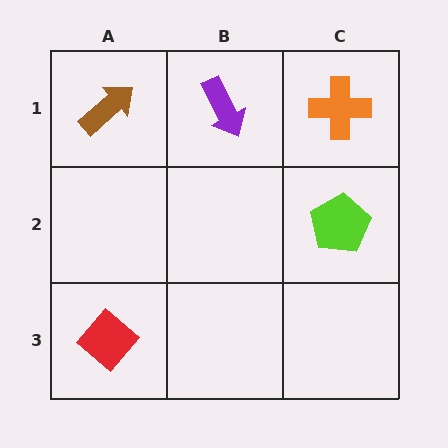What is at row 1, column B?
A purple arrow.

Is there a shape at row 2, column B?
No, that cell is empty.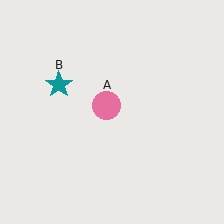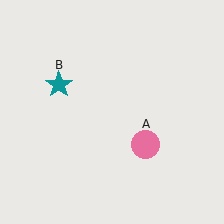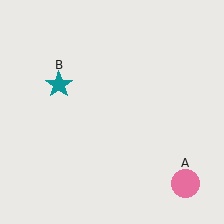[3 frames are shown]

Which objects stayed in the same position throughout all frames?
Teal star (object B) remained stationary.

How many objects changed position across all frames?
1 object changed position: pink circle (object A).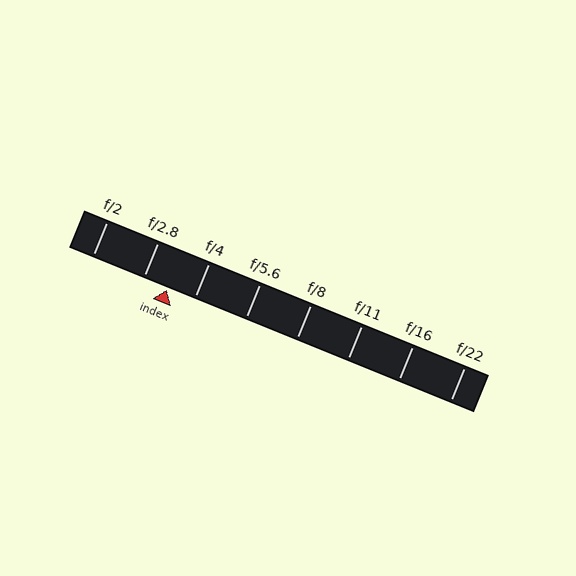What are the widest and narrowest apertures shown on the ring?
The widest aperture shown is f/2 and the narrowest is f/22.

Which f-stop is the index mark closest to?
The index mark is closest to f/2.8.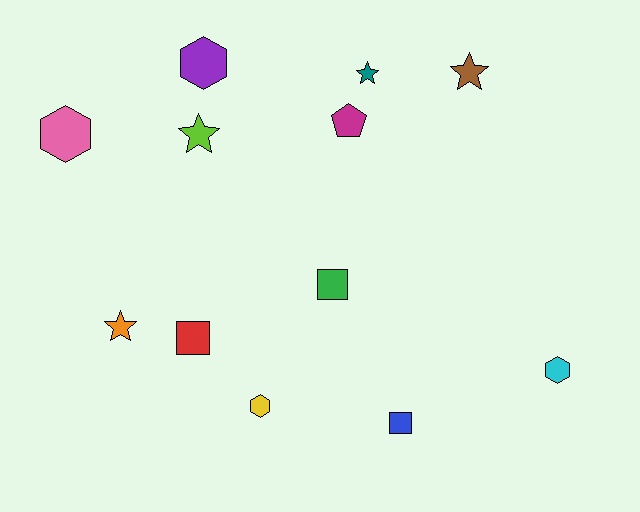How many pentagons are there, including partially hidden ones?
There is 1 pentagon.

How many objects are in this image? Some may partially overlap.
There are 12 objects.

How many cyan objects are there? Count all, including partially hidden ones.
There is 1 cyan object.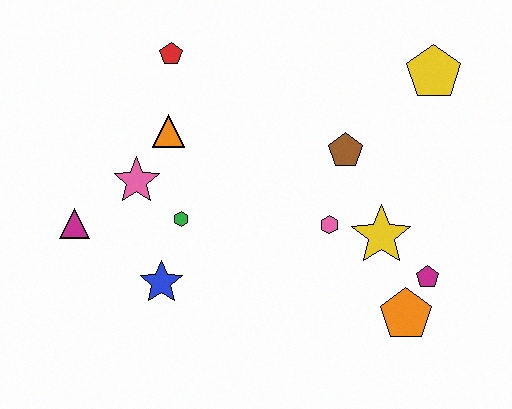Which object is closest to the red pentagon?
The orange triangle is closest to the red pentagon.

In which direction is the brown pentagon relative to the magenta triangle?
The brown pentagon is to the right of the magenta triangle.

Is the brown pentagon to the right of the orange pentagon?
No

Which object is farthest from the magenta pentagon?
The magenta triangle is farthest from the magenta pentagon.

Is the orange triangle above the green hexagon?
Yes